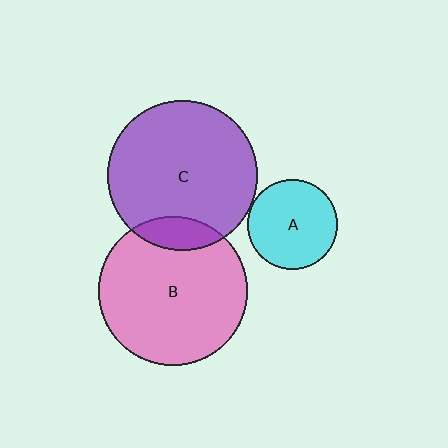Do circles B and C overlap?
Yes.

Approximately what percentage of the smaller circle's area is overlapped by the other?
Approximately 15%.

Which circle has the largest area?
Circle C (purple).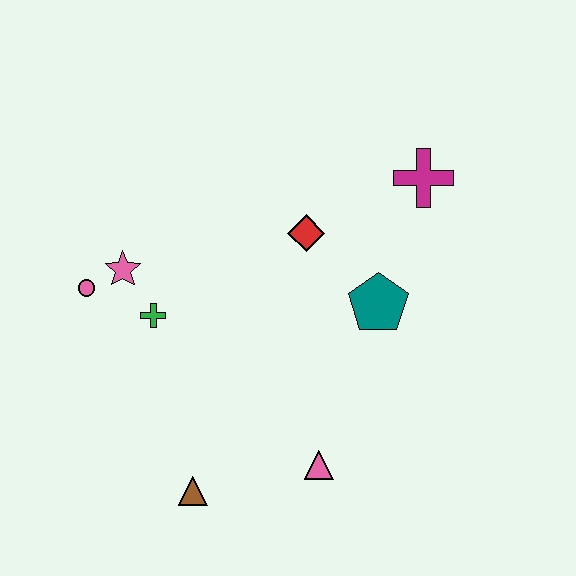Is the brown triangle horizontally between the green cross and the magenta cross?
Yes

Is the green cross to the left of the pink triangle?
Yes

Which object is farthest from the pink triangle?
The magenta cross is farthest from the pink triangle.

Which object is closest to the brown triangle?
The pink triangle is closest to the brown triangle.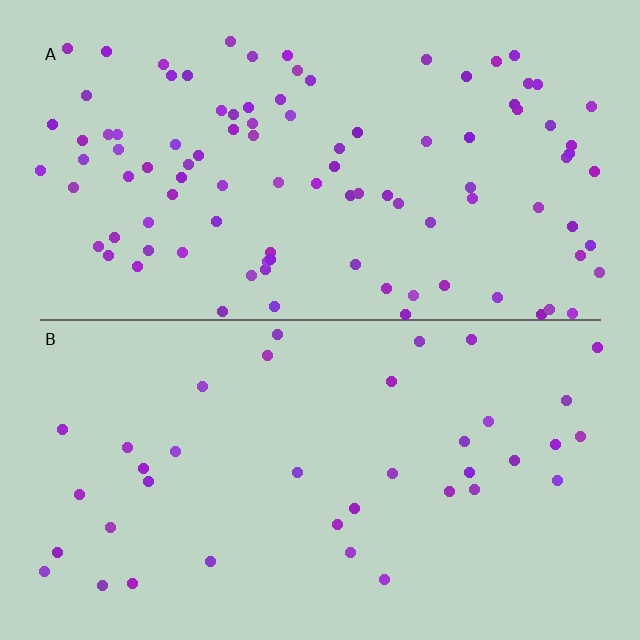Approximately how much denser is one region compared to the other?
Approximately 2.6× — region A over region B.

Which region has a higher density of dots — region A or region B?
A (the top).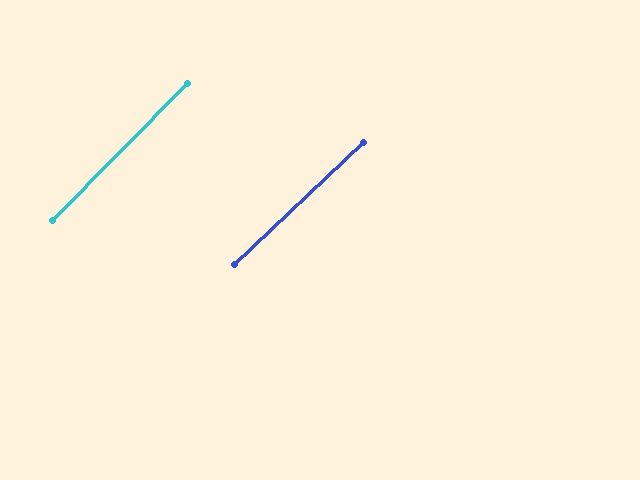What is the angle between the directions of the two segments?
Approximately 2 degrees.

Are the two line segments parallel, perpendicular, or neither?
Parallel — their directions differ by only 1.8°.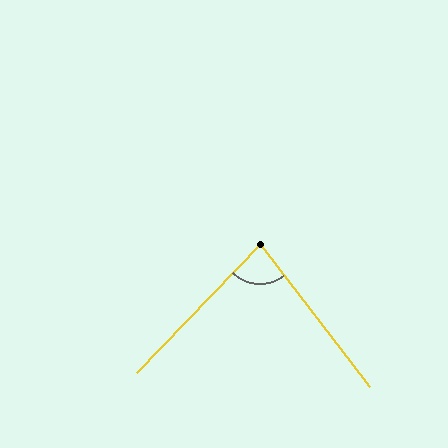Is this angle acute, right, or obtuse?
It is acute.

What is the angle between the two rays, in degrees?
Approximately 82 degrees.